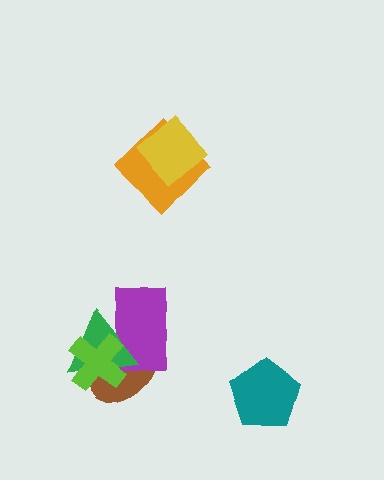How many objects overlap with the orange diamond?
1 object overlaps with the orange diamond.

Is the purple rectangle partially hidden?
Yes, it is partially covered by another shape.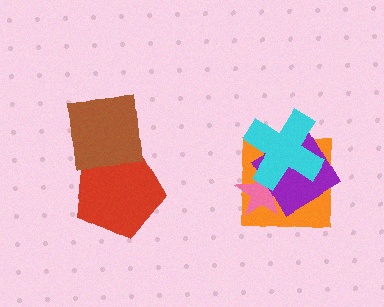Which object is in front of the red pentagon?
The brown square is in front of the red pentagon.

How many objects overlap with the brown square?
1 object overlaps with the brown square.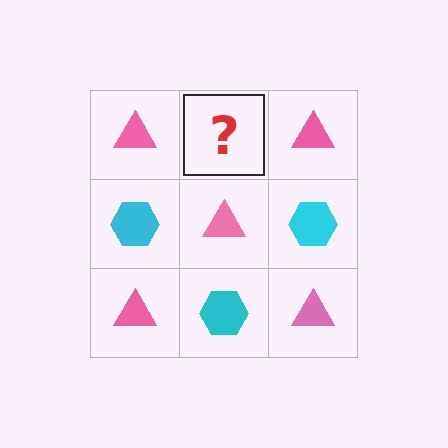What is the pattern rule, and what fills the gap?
The rule is that it alternates pink triangle and cyan hexagon in a checkerboard pattern. The gap should be filled with a cyan hexagon.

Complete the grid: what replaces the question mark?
The question mark should be replaced with a cyan hexagon.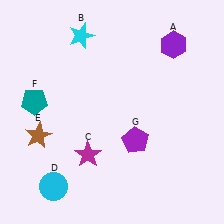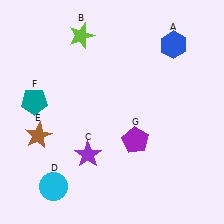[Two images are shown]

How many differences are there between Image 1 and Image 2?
There are 3 differences between the two images.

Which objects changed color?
A changed from purple to blue. B changed from cyan to lime. C changed from magenta to purple.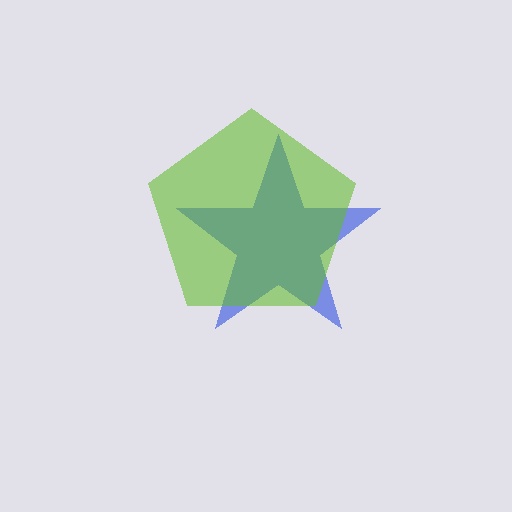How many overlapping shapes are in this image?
There are 2 overlapping shapes in the image.